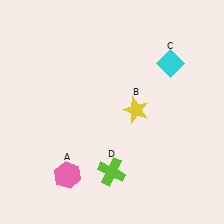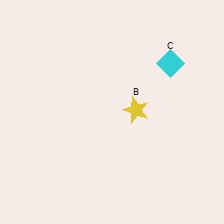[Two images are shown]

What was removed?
The lime cross (D), the pink hexagon (A) were removed in Image 2.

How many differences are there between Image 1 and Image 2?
There are 2 differences between the two images.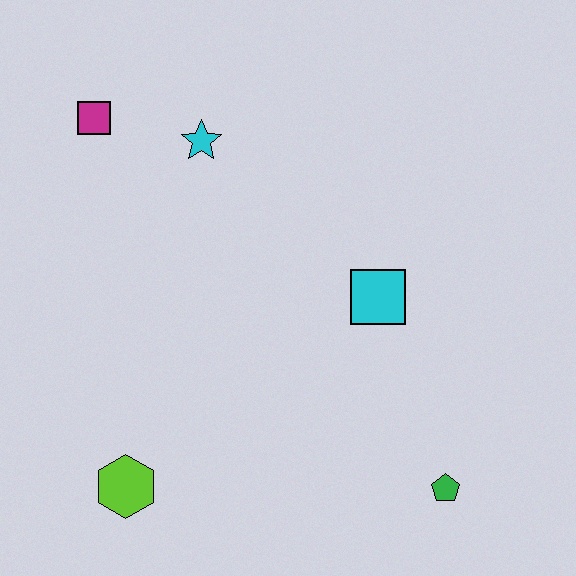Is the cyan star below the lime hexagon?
No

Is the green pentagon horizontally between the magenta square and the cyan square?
No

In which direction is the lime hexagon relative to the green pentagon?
The lime hexagon is to the left of the green pentagon.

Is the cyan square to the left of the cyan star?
No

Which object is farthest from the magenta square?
The green pentagon is farthest from the magenta square.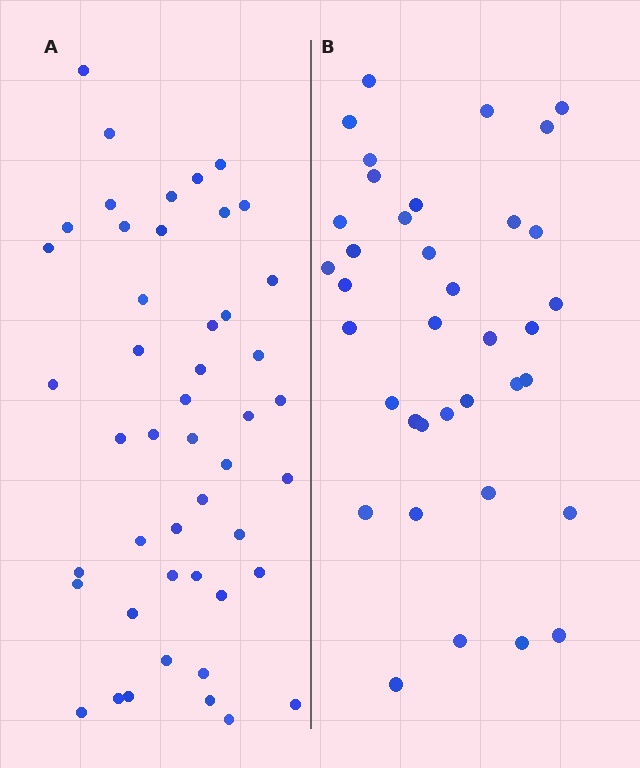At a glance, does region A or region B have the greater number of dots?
Region A (the left region) has more dots.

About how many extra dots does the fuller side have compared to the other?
Region A has roughly 10 or so more dots than region B.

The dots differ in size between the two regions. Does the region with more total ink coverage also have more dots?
No. Region B has more total ink coverage because its dots are larger, but region A actually contains more individual dots. Total area can be misleading — the number of items is what matters here.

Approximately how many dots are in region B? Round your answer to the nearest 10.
About 40 dots. (The exact count is 37, which rounds to 40.)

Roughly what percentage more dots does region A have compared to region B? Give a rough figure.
About 25% more.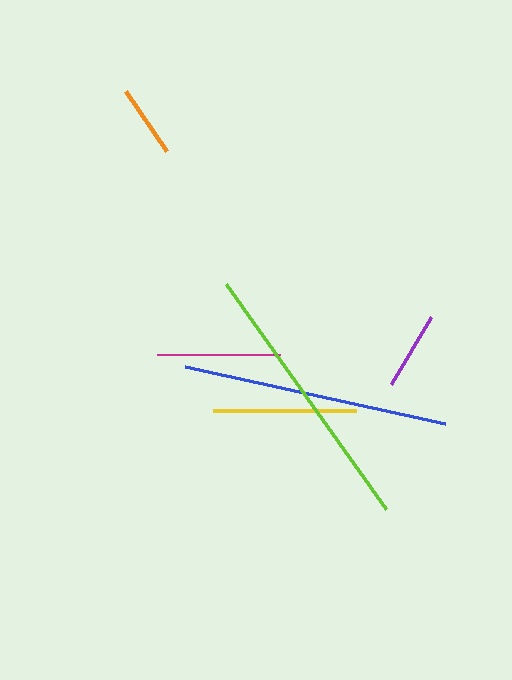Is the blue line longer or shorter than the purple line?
The blue line is longer than the purple line.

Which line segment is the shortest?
The orange line is the shortest at approximately 73 pixels.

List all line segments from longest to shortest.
From longest to shortest: lime, blue, yellow, magenta, purple, orange.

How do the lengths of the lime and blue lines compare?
The lime and blue lines are approximately the same length.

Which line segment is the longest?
The lime line is the longest at approximately 276 pixels.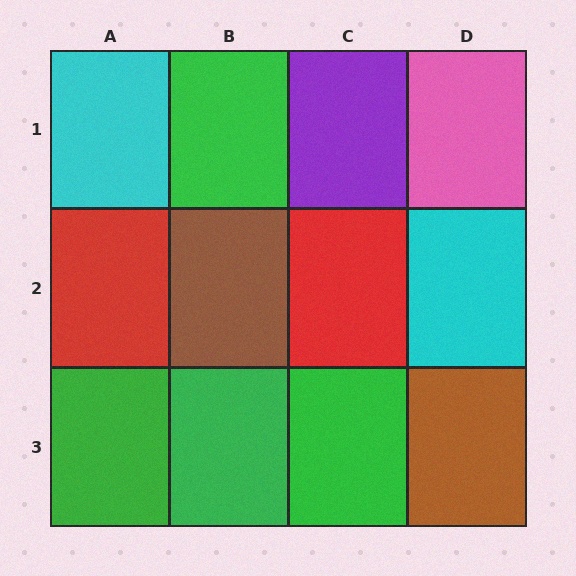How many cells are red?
2 cells are red.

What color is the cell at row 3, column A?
Green.